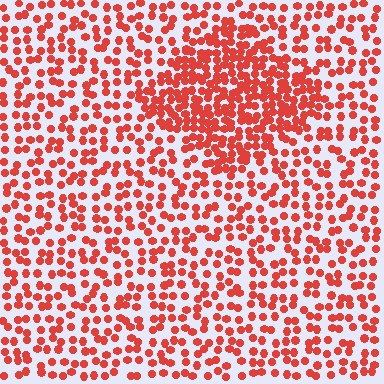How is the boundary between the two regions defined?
The boundary is defined by a change in element density (approximately 2.0x ratio). All elements are the same color, size, and shape.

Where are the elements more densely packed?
The elements are more densely packed inside the diamond boundary.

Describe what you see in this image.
The image contains small red elements arranged at two different densities. A diamond-shaped region is visible where the elements are more densely packed than the surrounding area.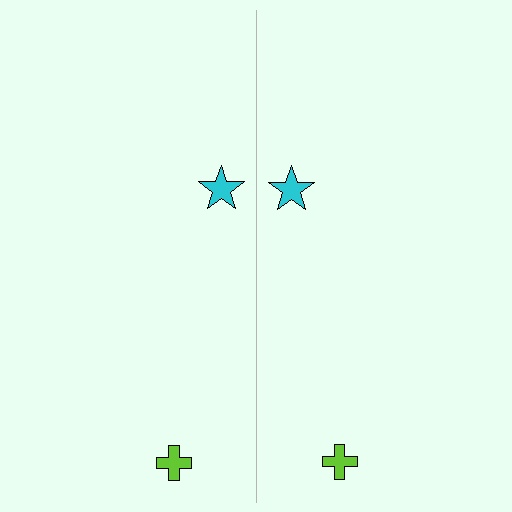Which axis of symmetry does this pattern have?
The pattern has a vertical axis of symmetry running through the center of the image.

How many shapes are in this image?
There are 4 shapes in this image.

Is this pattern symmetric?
Yes, this pattern has bilateral (reflection) symmetry.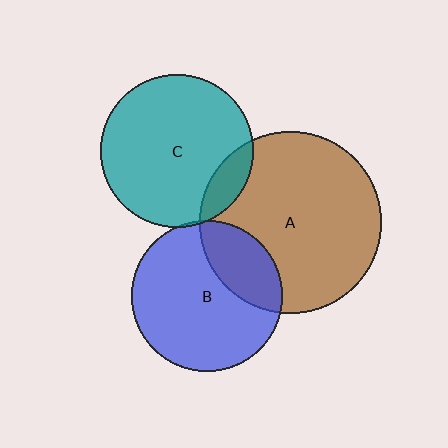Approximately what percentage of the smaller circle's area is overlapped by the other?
Approximately 5%.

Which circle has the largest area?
Circle A (brown).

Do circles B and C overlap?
Yes.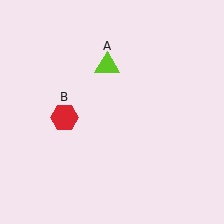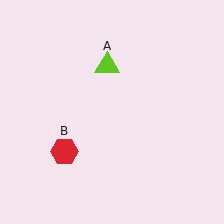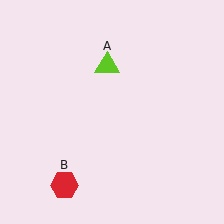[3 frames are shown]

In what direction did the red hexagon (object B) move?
The red hexagon (object B) moved down.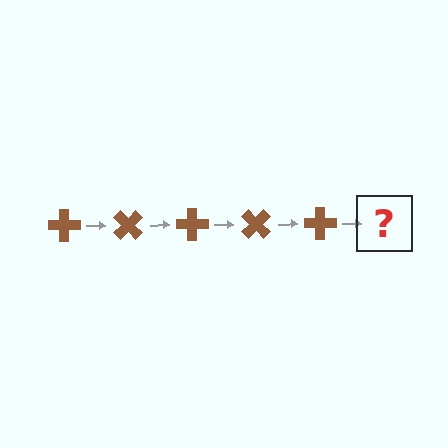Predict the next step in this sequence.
The next step is a brown cross rotated 225 degrees.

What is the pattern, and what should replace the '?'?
The pattern is that the cross rotates 45 degrees each step. The '?' should be a brown cross rotated 225 degrees.